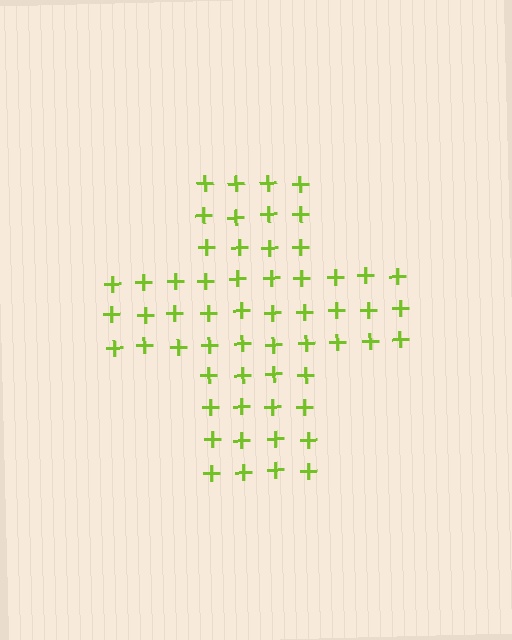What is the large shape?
The large shape is a cross.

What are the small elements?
The small elements are plus signs.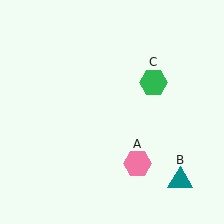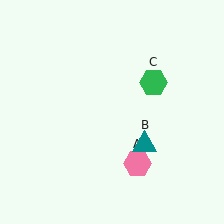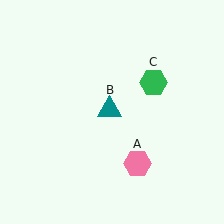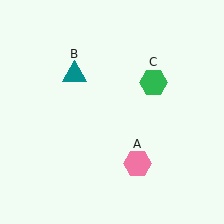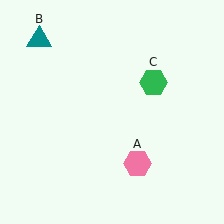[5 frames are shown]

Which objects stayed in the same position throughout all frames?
Pink hexagon (object A) and green hexagon (object C) remained stationary.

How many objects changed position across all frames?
1 object changed position: teal triangle (object B).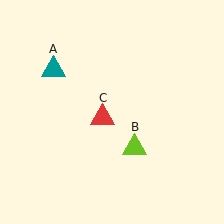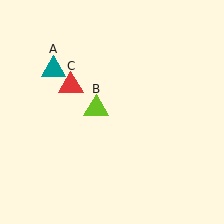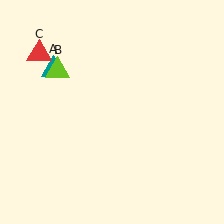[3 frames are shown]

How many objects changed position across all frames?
2 objects changed position: lime triangle (object B), red triangle (object C).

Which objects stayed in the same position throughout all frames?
Teal triangle (object A) remained stationary.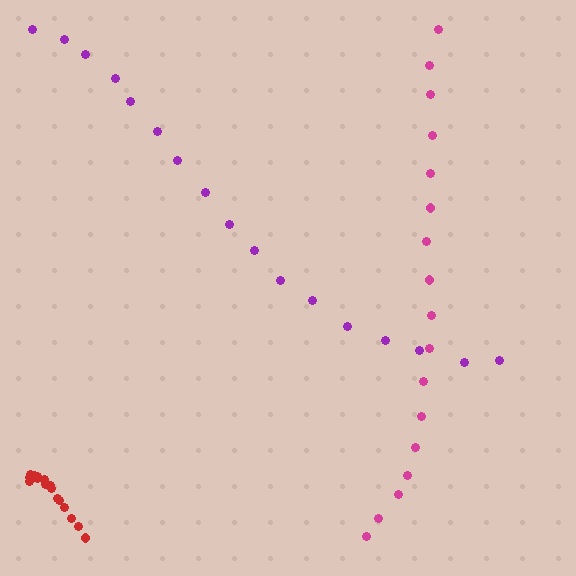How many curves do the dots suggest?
There are 3 distinct paths.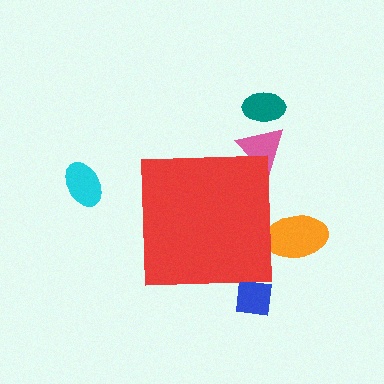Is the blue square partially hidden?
Yes, the blue square is partially hidden behind the red square.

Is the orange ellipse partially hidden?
Yes, the orange ellipse is partially hidden behind the red square.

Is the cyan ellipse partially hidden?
No, the cyan ellipse is fully visible.